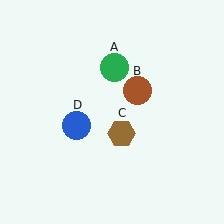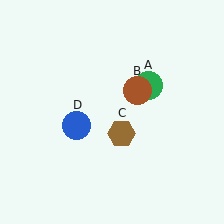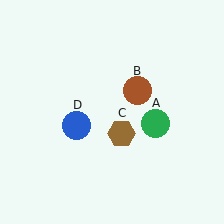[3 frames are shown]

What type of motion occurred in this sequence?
The green circle (object A) rotated clockwise around the center of the scene.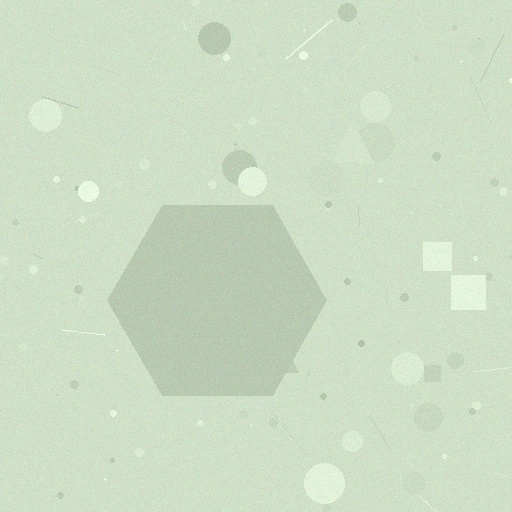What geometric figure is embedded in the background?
A hexagon is embedded in the background.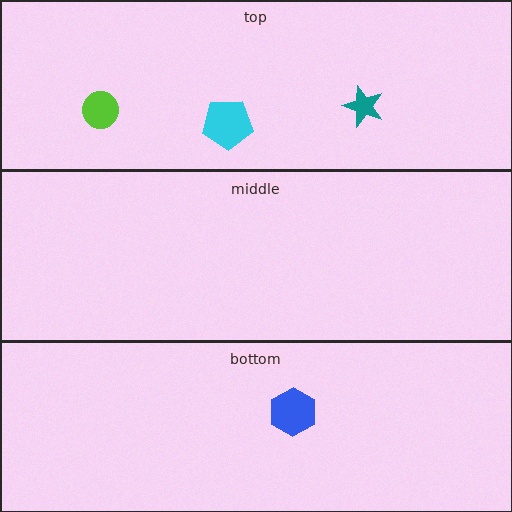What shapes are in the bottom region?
The blue hexagon.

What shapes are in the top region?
The lime circle, the cyan pentagon, the teal star.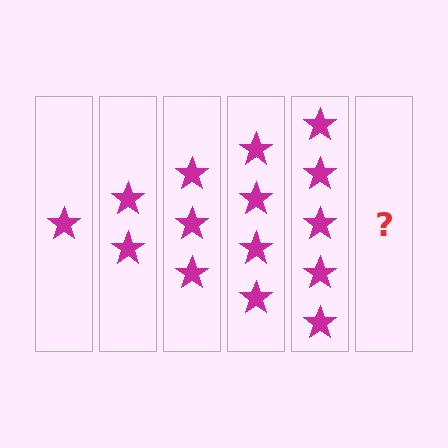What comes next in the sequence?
The next element should be 6 stars.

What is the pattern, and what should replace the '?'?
The pattern is that each step adds one more star. The '?' should be 6 stars.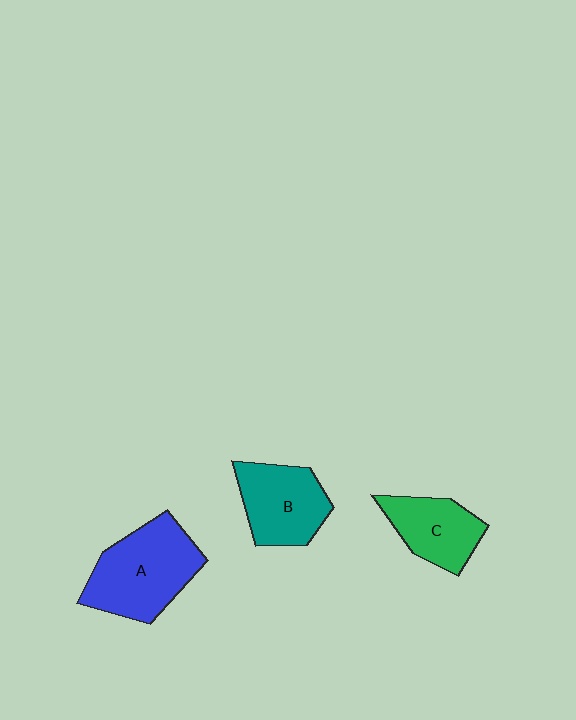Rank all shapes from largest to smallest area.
From largest to smallest: A (blue), B (teal), C (green).